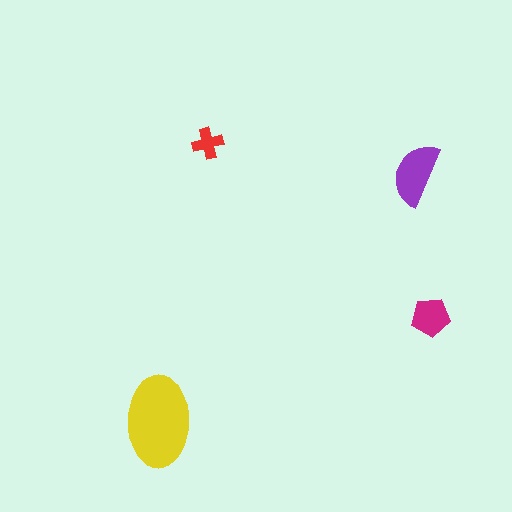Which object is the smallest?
The red cross.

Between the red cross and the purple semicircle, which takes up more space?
The purple semicircle.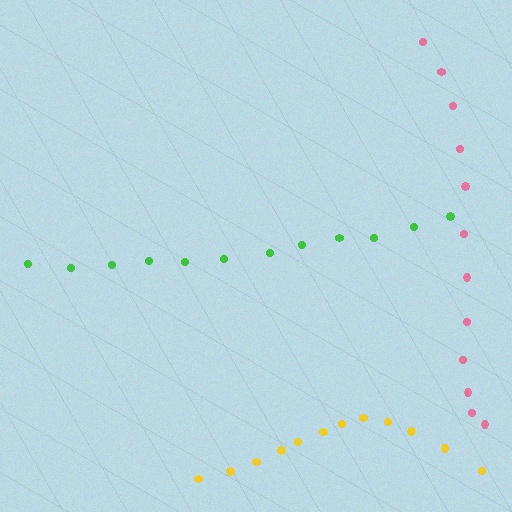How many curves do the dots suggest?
There are 3 distinct paths.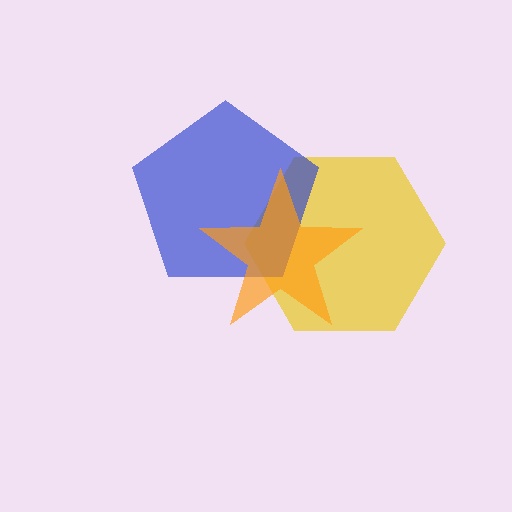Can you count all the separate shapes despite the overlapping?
Yes, there are 3 separate shapes.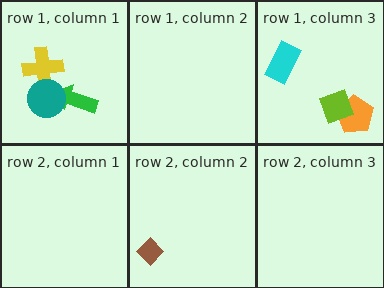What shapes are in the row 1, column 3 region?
The orange pentagon, the lime square, the cyan rectangle.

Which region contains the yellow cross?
The row 1, column 1 region.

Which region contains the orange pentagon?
The row 1, column 3 region.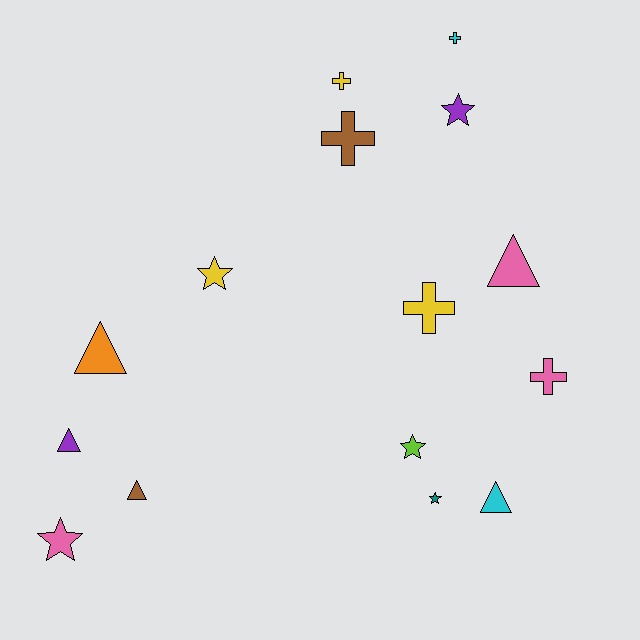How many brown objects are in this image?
There are 2 brown objects.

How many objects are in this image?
There are 15 objects.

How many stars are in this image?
There are 5 stars.